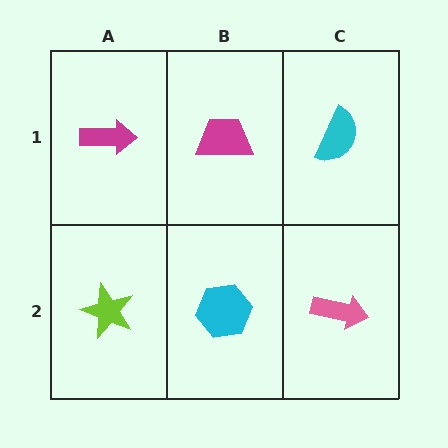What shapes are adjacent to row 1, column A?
A lime star (row 2, column A), a magenta trapezoid (row 1, column B).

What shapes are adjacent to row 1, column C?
A pink arrow (row 2, column C), a magenta trapezoid (row 1, column B).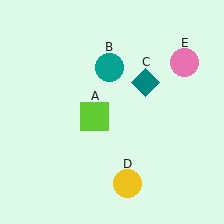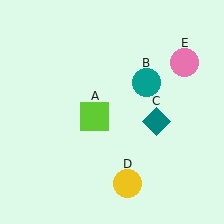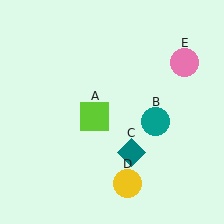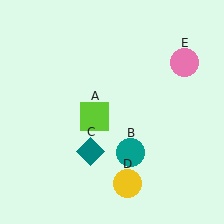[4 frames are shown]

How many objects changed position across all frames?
2 objects changed position: teal circle (object B), teal diamond (object C).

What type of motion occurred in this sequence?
The teal circle (object B), teal diamond (object C) rotated clockwise around the center of the scene.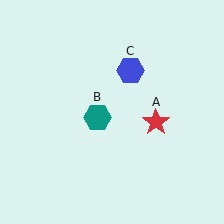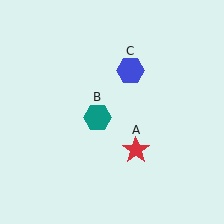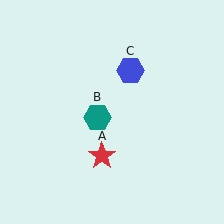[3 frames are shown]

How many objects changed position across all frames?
1 object changed position: red star (object A).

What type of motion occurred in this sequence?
The red star (object A) rotated clockwise around the center of the scene.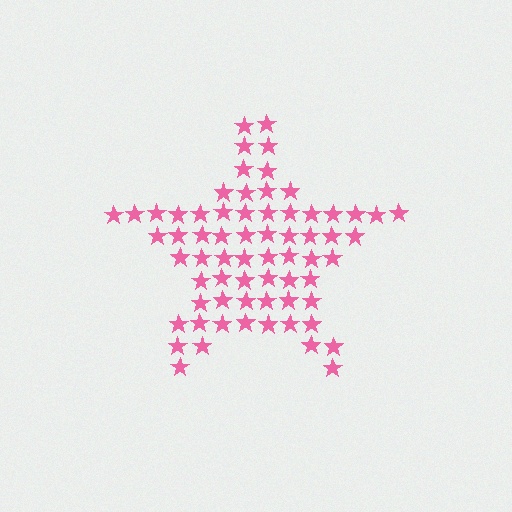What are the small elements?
The small elements are stars.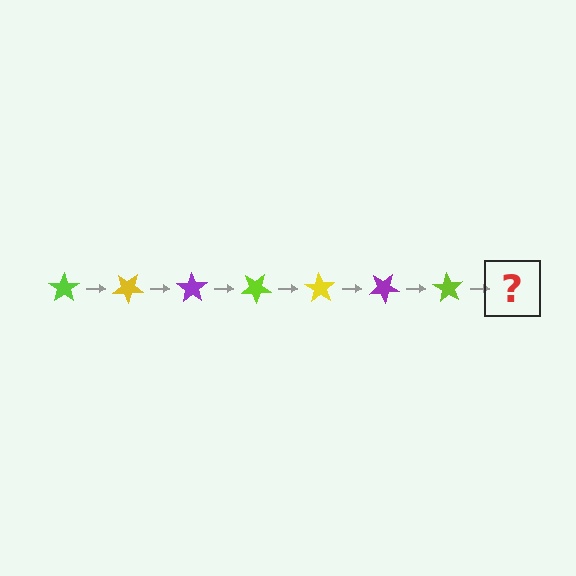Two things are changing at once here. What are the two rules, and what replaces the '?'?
The two rules are that it rotates 35 degrees each step and the color cycles through lime, yellow, and purple. The '?' should be a yellow star, rotated 245 degrees from the start.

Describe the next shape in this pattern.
It should be a yellow star, rotated 245 degrees from the start.